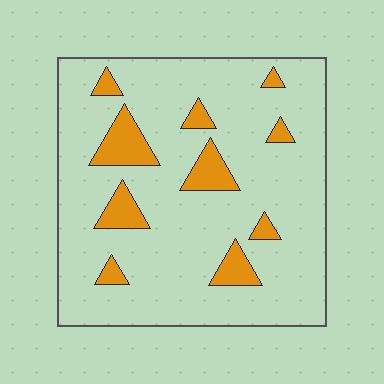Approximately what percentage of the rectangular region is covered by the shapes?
Approximately 15%.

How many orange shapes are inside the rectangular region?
10.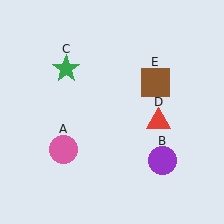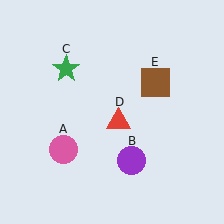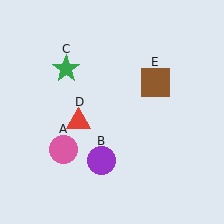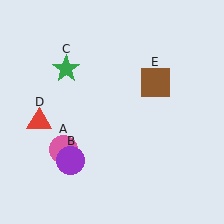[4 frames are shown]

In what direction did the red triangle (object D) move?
The red triangle (object D) moved left.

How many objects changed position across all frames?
2 objects changed position: purple circle (object B), red triangle (object D).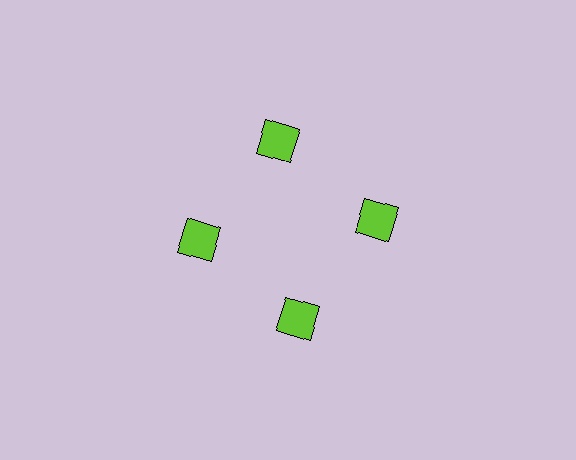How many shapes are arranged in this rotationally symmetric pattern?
There are 4 shapes, arranged in 4 groups of 1.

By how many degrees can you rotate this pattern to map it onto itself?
The pattern maps onto itself every 90 degrees of rotation.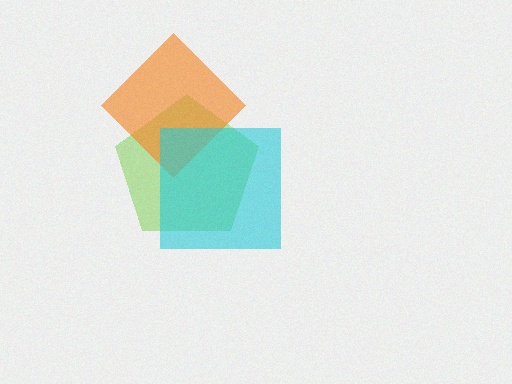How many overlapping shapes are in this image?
There are 3 overlapping shapes in the image.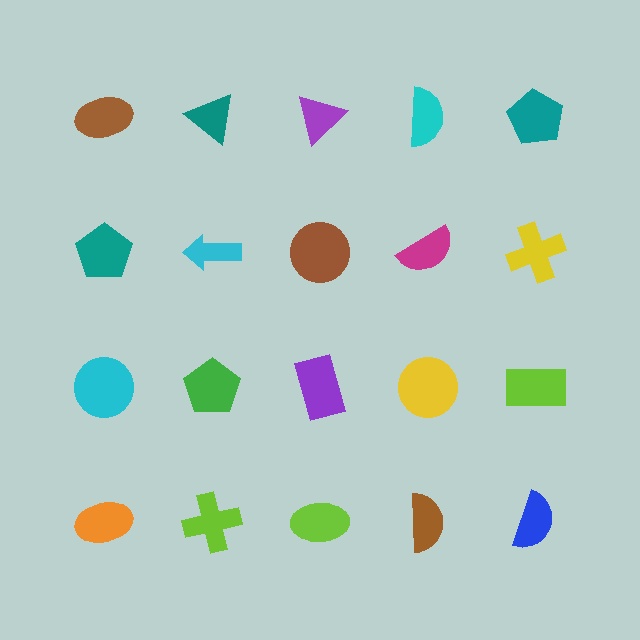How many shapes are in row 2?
5 shapes.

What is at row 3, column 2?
A green pentagon.